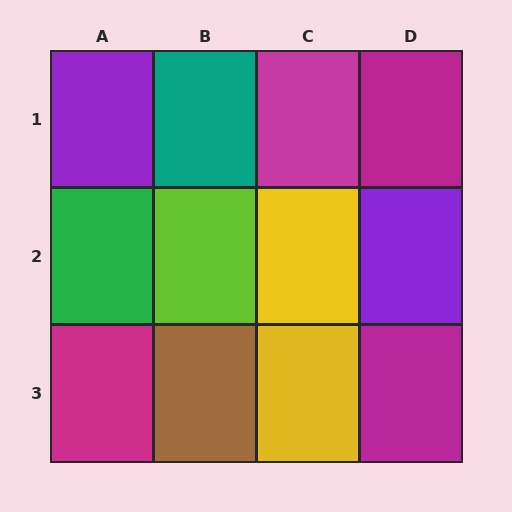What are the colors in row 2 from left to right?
Green, lime, yellow, purple.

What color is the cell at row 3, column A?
Magenta.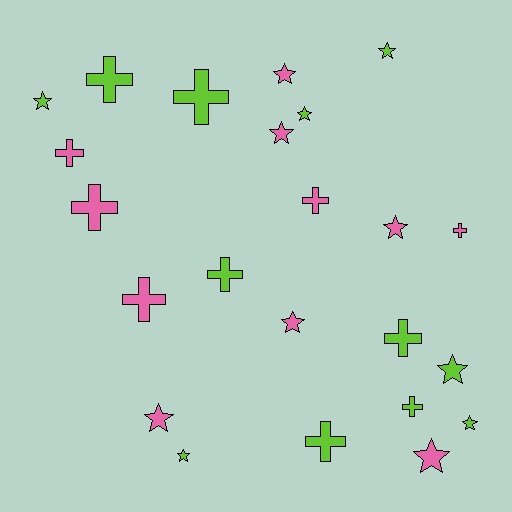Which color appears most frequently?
Lime, with 12 objects.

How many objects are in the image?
There are 23 objects.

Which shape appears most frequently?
Star, with 12 objects.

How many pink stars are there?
There are 6 pink stars.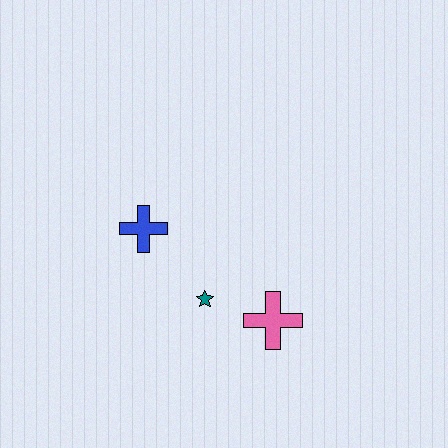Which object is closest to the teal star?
The pink cross is closest to the teal star.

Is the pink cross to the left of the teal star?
No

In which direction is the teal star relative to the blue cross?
The teal star is below the blue cross.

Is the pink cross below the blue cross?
Yes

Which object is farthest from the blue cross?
The pink cross is farthest from the blue cross.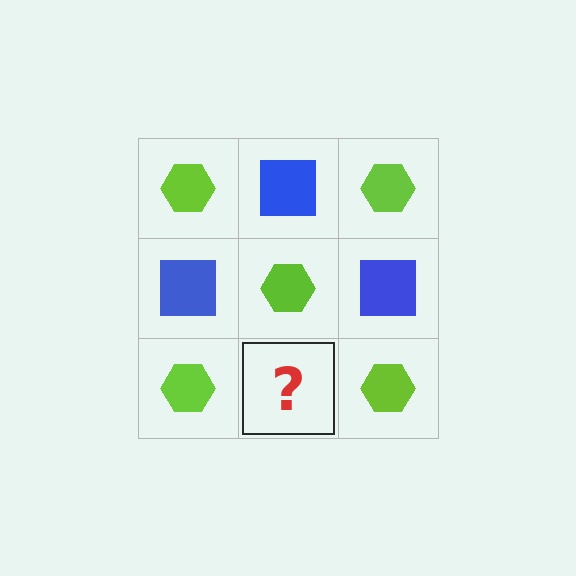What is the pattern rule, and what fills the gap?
The rule is that it alternates lime hexagon and blue square in a checkerboard pattern. The gap should be filled with a blue square.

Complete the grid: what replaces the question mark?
The question mark should be replaced with a blue square.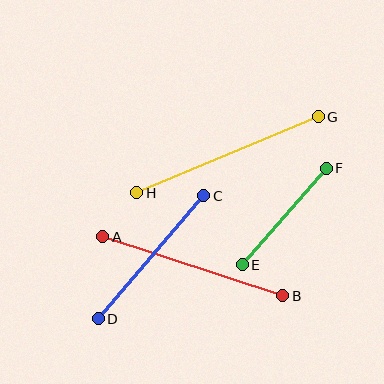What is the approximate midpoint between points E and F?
The midpoint is at approximately (284, 216) pixels.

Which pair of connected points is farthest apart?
Points G and H are farthest apart.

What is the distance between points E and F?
The distance is approximately 128 pixels.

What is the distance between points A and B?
The distance is approximately 189 pixels.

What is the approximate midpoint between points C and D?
The midpoint is at approximately (151, 257) pixels.